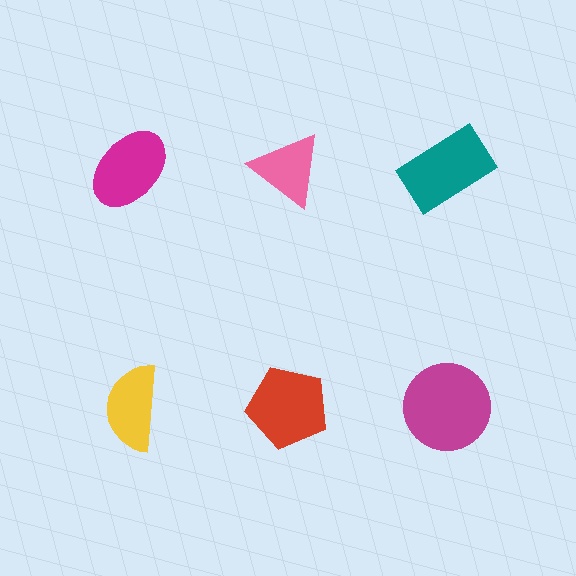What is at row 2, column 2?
A red pentagon.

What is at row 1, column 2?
A pink triangle.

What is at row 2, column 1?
A yellow semicircle.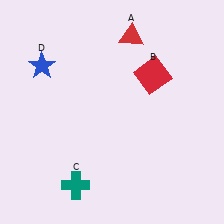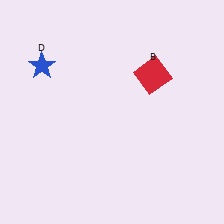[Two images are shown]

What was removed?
The red triangle (A), the teal cross (C) were removed in Image 2.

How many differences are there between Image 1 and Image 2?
There are 2 differences between the two images.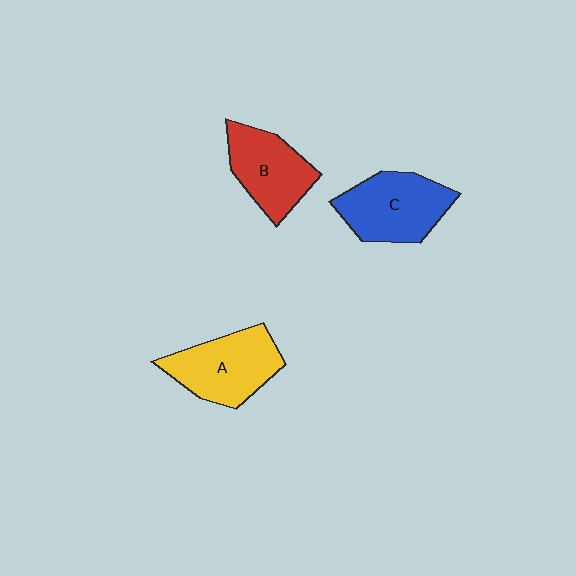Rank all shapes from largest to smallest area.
From largest to smallest: C (blue), A (yellow), B (red).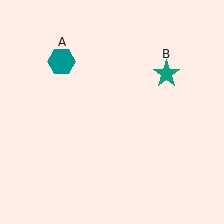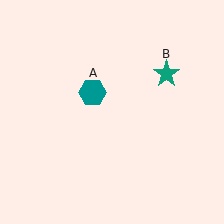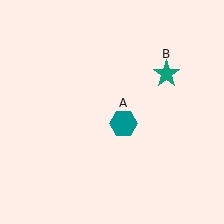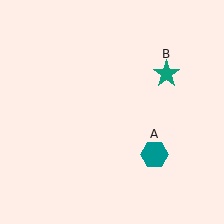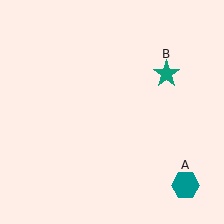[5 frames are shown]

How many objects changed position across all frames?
1 object changed position: teal hexagon (object A).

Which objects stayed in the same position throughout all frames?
Teal star (object B) remained stationary.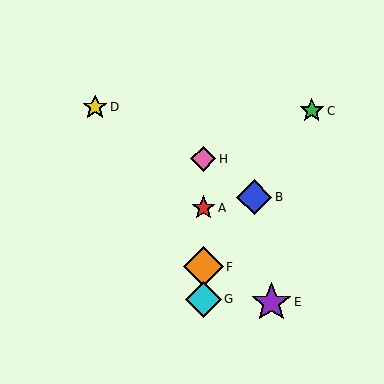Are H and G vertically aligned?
Yes, both are at x≈203.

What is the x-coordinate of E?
Object E is at x≈271.